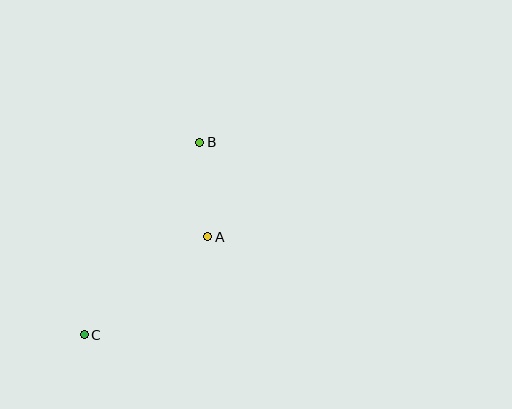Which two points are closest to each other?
Points A and B are closest to each other.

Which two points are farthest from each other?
Points B and C are farthest from each other.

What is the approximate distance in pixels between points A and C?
The distance between A and C is approximately 158 pixels.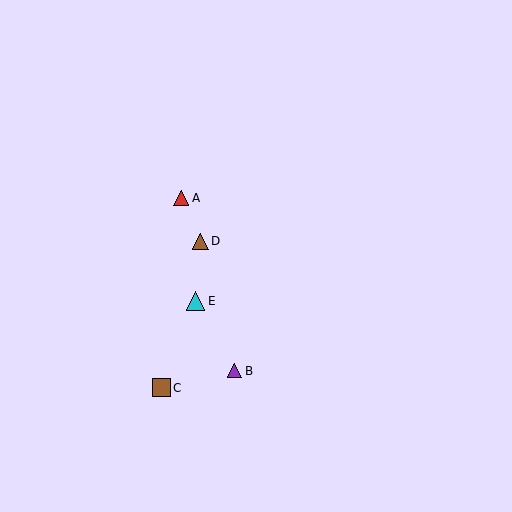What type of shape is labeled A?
Shape A is a red triangle.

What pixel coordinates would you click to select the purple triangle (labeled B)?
Click at (234, 371) to select the purple triangle B.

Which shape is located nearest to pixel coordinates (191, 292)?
The cyan triangle (labeled E) at (196, 301) is nearest to that location.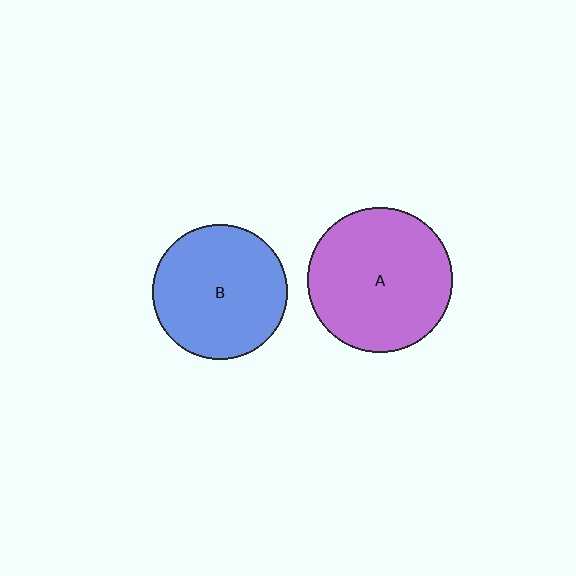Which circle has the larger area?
Circle A (purple).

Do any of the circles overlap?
No, none of the circles overlap.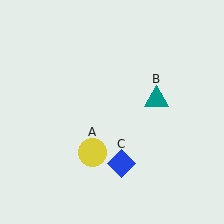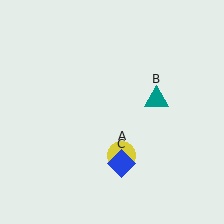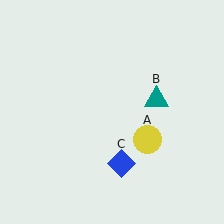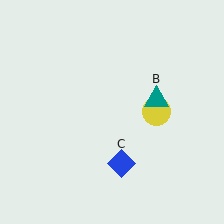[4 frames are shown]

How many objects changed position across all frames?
1 object changed position: yellow circle (object A).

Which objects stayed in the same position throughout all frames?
Teal triangle (object B) and blue diamond (object C) remained stationary.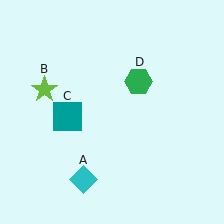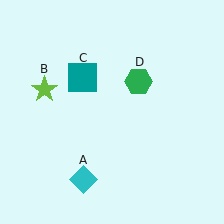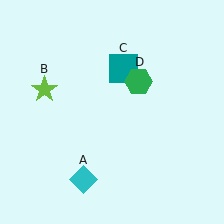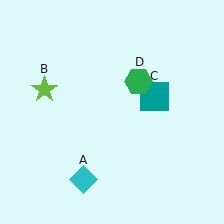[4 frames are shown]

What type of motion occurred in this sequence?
The teal square (object C) rotated clockwise around the center of the scene.